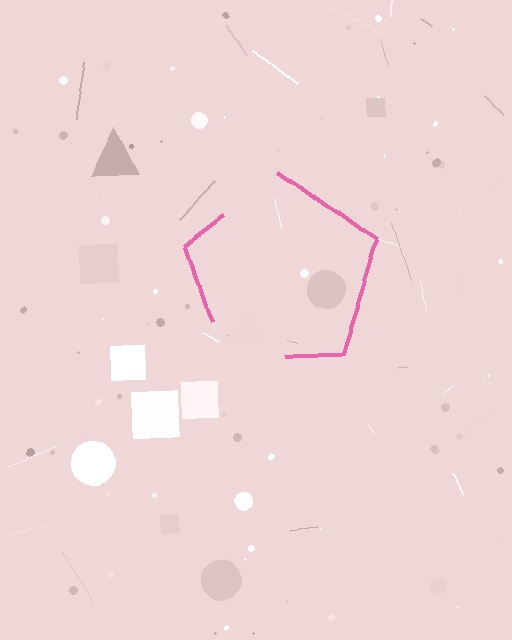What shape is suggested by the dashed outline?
The dashed outline suggests a pentagon.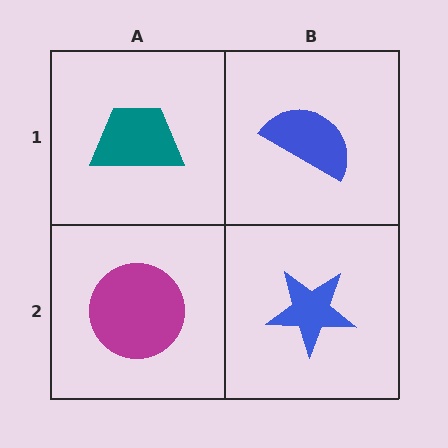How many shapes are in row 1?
2 shapes.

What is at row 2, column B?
A blue star.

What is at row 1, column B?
A blue semicircle.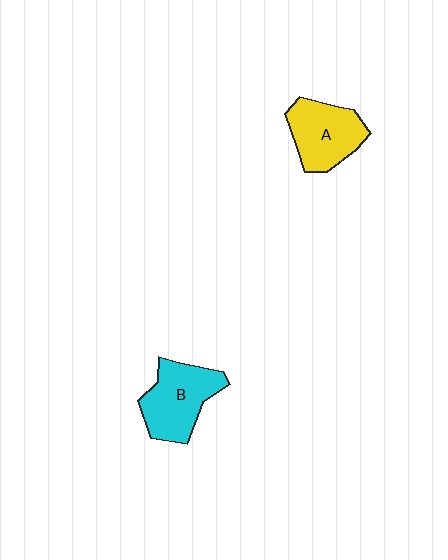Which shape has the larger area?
Shape B (cyan).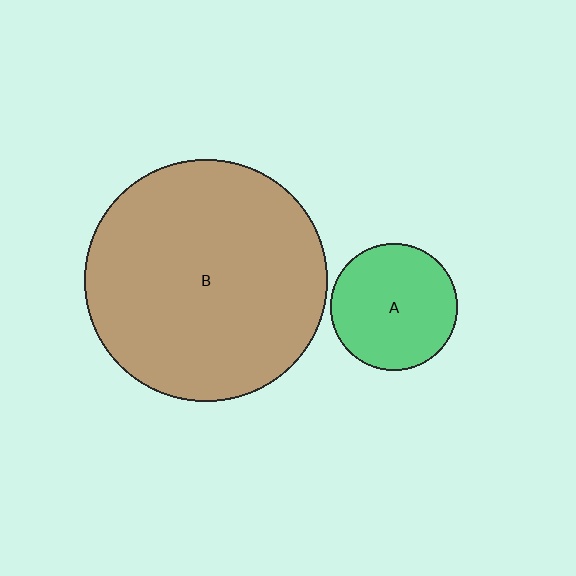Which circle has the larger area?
Circle B (brown).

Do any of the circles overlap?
No, none of the circles overlap.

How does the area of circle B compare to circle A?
Approximately 3.6 times.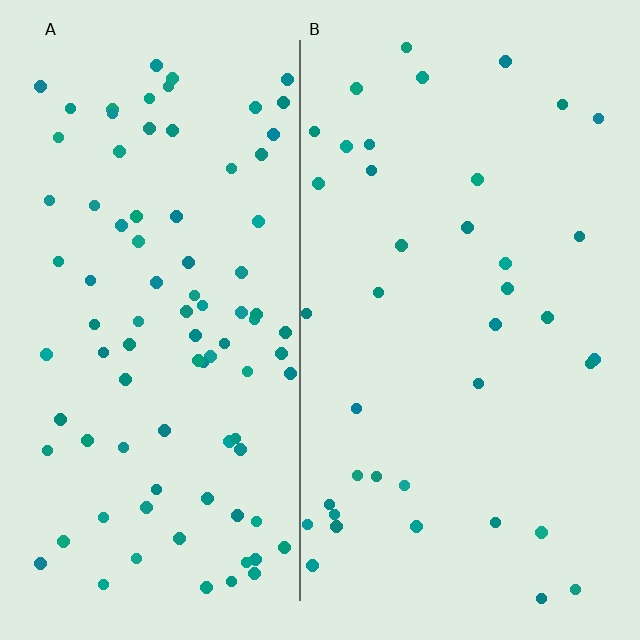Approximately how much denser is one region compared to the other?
Approximately 2.3× — region A over region B.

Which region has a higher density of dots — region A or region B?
A (the left).